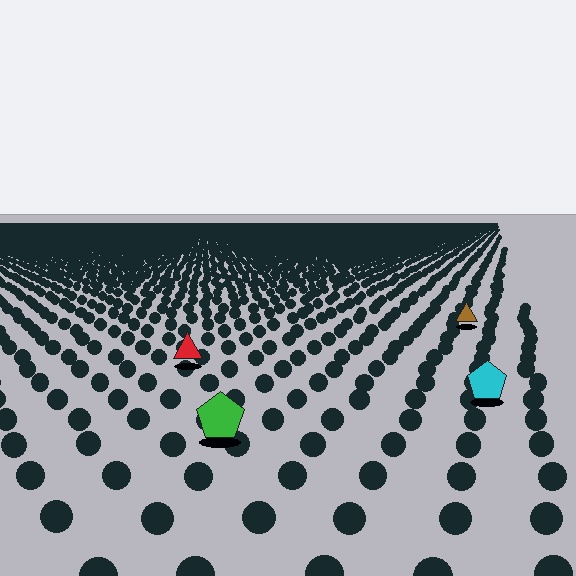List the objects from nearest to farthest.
From nearest to farthest: the green pentagon, the cyan pentagon, the red triangle, the brown triangle.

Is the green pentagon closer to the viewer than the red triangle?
Yes. The green pentagon is closer — you can tell from the texture gradient: the ground texture is coarser near it.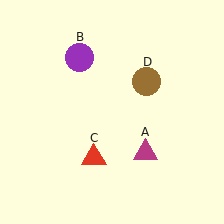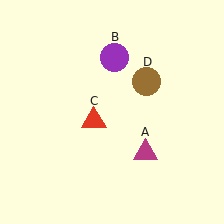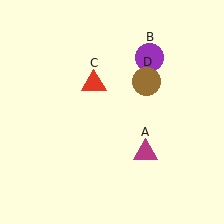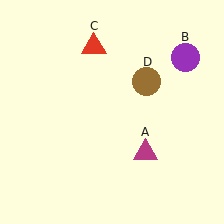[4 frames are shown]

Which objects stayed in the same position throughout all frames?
Magenta triangle (object A) and brown circle (object D) remained stationary.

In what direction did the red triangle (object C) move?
The red triangle (object C) moved up.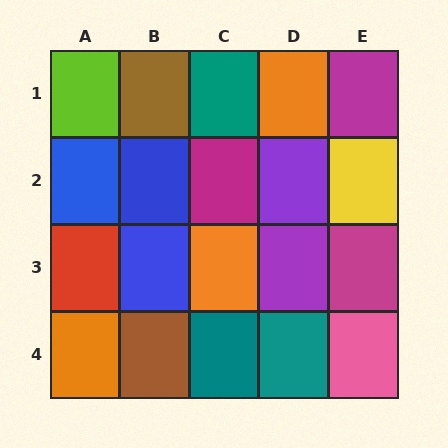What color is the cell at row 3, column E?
Magenta.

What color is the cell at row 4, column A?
Orange.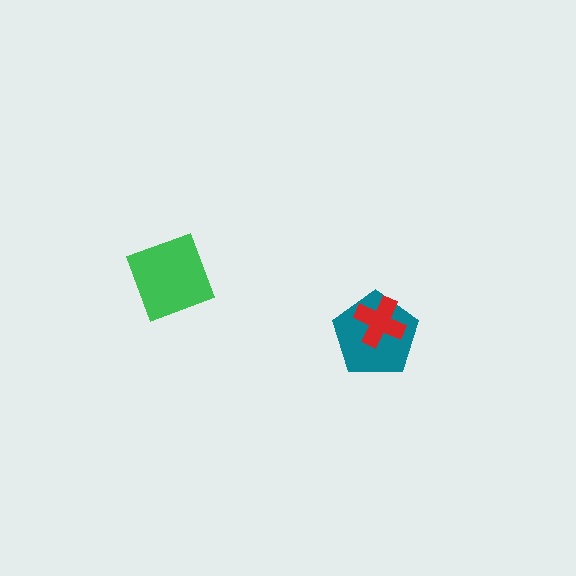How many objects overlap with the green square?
0 objects overlap with the green square.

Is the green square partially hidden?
No, no other shape covers it.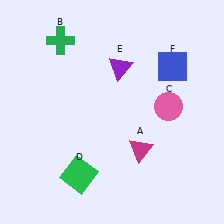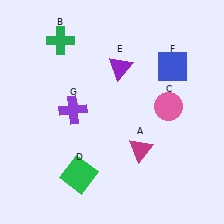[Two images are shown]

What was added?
A purple cross (G) was added in Image 2.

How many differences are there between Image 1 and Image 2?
There is 1 difference between the two images.